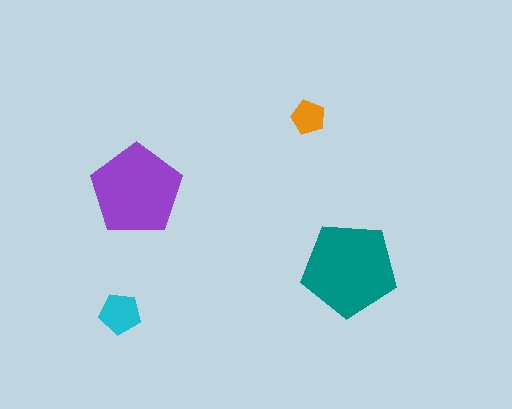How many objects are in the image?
There are 4 objects in the image.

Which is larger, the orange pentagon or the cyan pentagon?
The cyan one.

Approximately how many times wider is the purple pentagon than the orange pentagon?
About 2.5 times wider.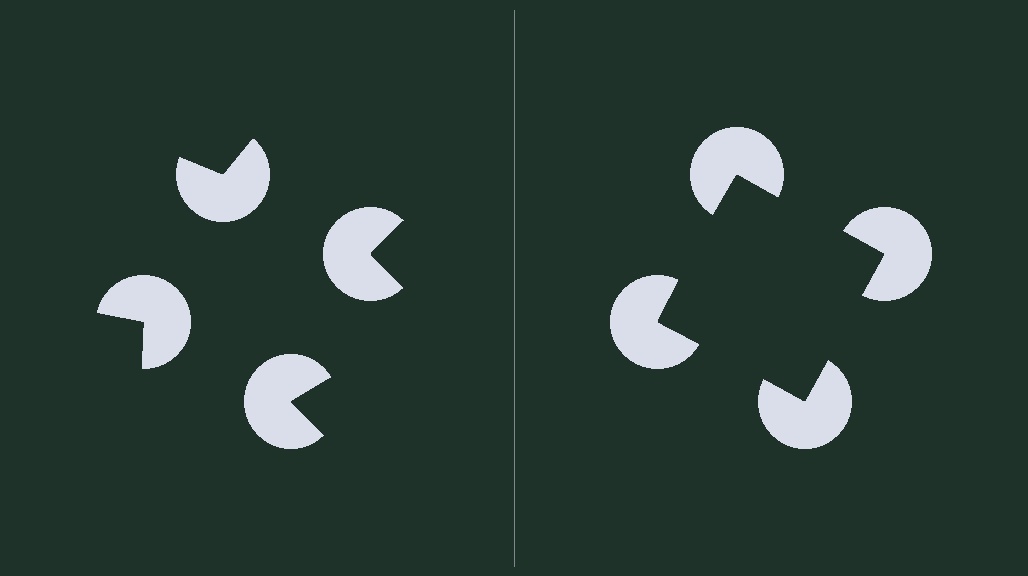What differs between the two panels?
The pac-man discs are positioned identically on both sides; only the wedge orientations differ. On the right they align to a square; on the left they are misaligned.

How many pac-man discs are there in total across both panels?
8 — 4 on each side.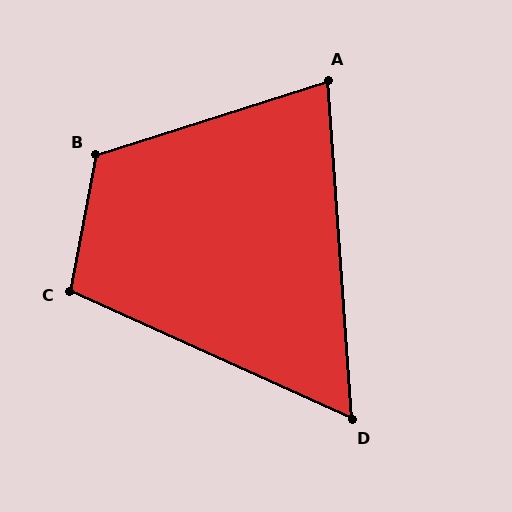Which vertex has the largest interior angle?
B, at approximately 118 degrees.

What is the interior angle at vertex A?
Approximately 76 degrees (acute).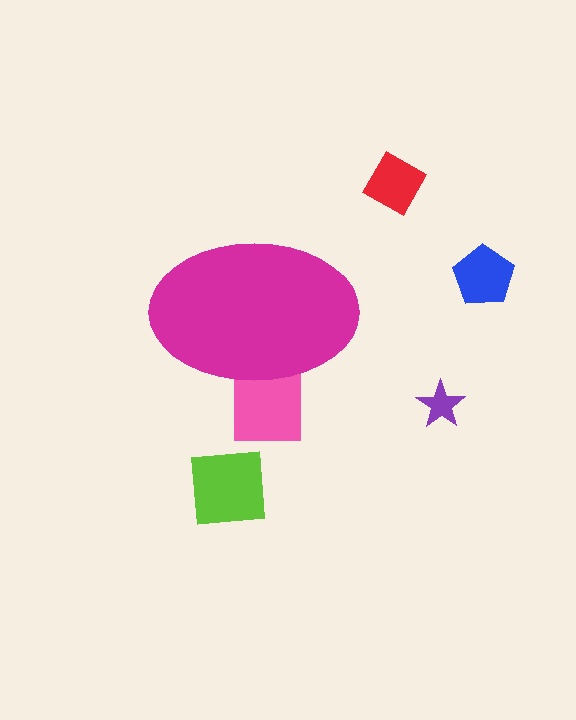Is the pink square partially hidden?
Yes, the pink square is partially hidden behind the magenta ellipse.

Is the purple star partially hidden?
No, the purple star is fully visible.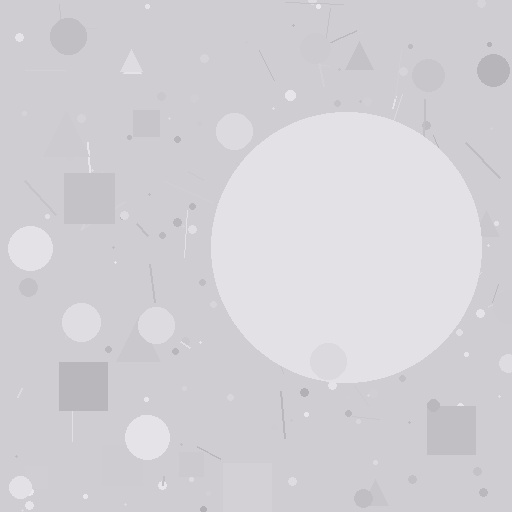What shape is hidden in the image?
A circle is hidden in the image.